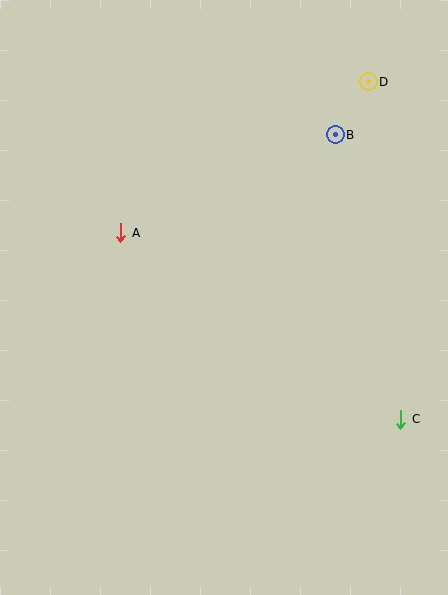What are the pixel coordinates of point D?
Point D is at (368, 82).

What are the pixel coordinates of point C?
Point C is at (401, 419).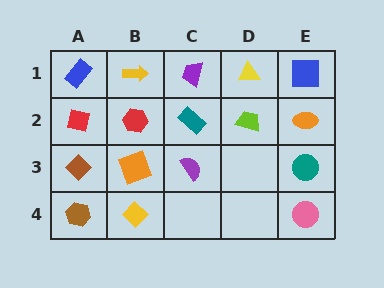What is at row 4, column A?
A brown hexagon.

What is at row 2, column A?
A red square.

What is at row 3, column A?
A brown diamond.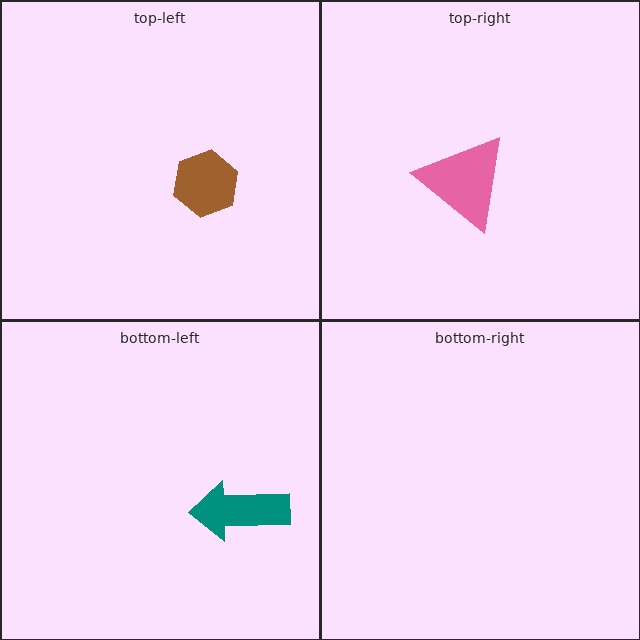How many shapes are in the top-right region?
1.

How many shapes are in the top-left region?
1.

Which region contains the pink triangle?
The top-right region.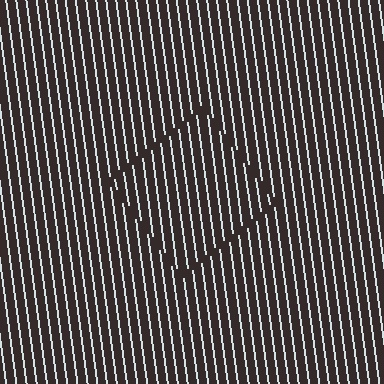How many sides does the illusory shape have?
4 sides — the line-ends trace a square.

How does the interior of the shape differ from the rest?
The interior of the shape contains the same grating, shifted by half a period — the contour is defined by the phase discontinuity where line-ends from the inner and outer gratings abut.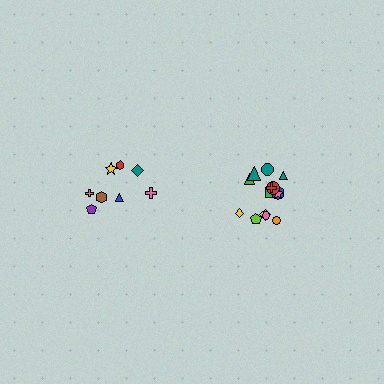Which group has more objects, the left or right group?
The right group.